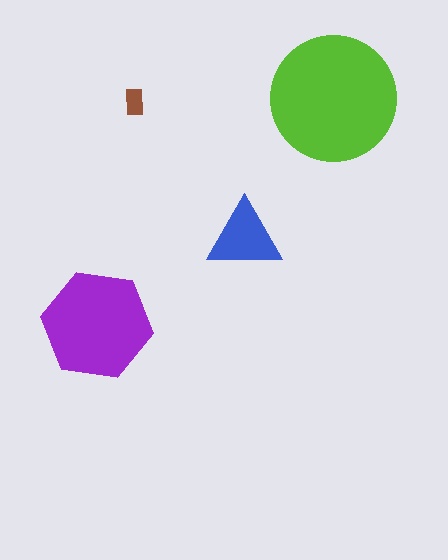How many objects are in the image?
There are 4 objects in the image.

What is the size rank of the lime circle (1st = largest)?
1st.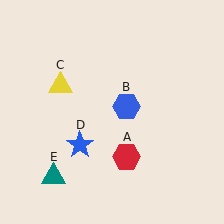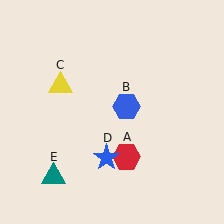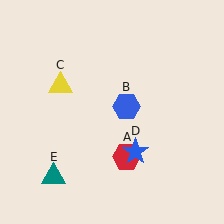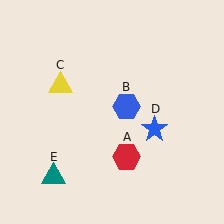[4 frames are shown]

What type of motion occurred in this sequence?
The blue star (object D) rotated counterclockwise around the center of the scene.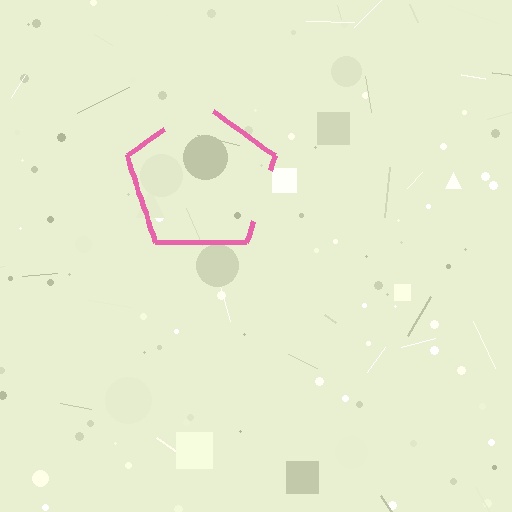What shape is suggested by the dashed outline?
The dashed outline suggests a pentagon.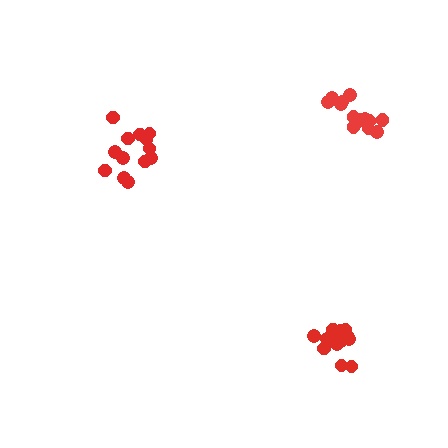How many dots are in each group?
Group 1: 13 dots, Group 2: 15 dots, Group 3: 15 dots (43 total).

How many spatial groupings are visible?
There are 3 spatial groupings.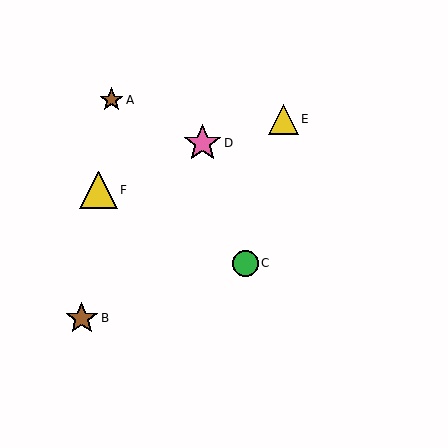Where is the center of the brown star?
The center of the brown star is at (112, 100).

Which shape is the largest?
The pink star (labeled D) is the largest.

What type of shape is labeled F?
Shape F is a yellow triangle.